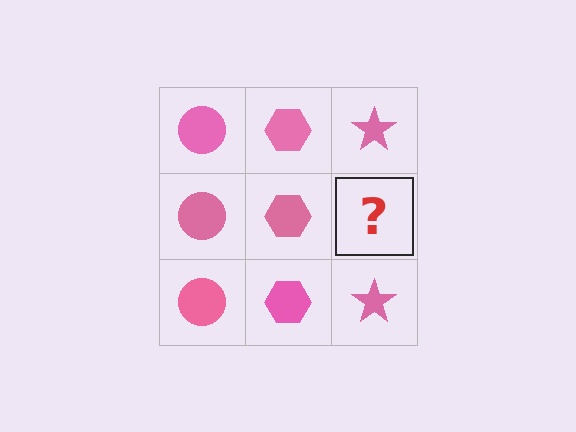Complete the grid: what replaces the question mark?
The question mark should be replaced with a pink star.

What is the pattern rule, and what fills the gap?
The rule is that each column has a consistent shape. The gap should be filled with a pink star.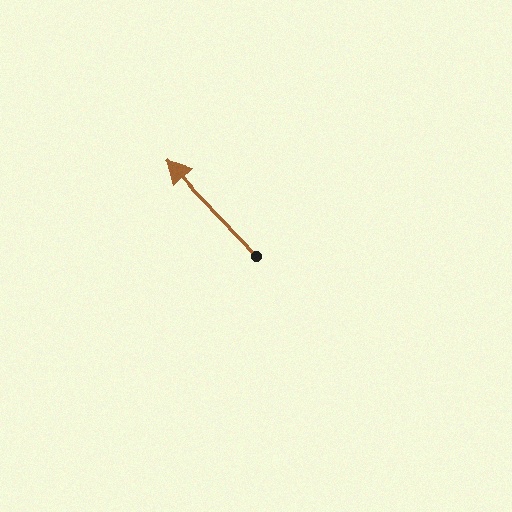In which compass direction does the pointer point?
Northwest.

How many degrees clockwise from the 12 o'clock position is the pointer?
Approximately 317 degrees.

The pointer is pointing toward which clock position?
Roughly 11 o'clock.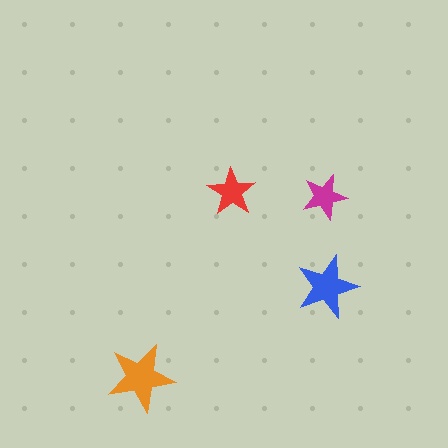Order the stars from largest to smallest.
the orange one, the blue one, the red one, the magenta one.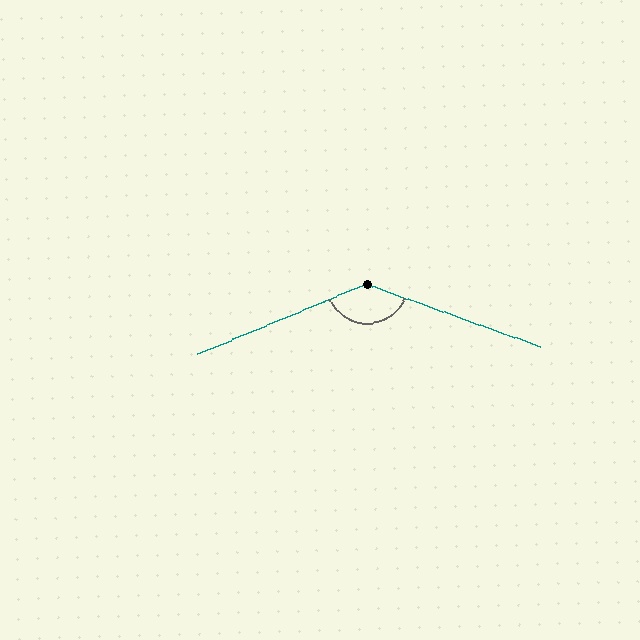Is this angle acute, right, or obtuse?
It is obtuse.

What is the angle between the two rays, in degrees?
Approximately 138 degrees.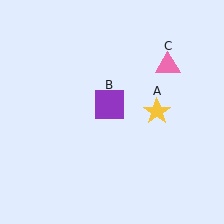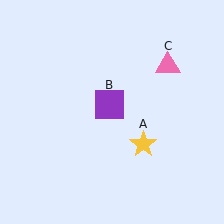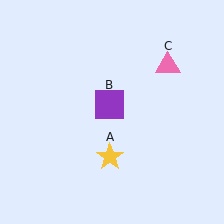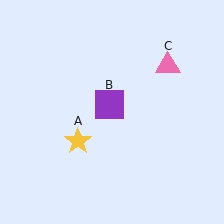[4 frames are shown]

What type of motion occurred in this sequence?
The yellow star (object A) rotated clockwise around the center of the scene.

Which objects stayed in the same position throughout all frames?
Purple square (object B) and pink triangle (object C) remained stationary.